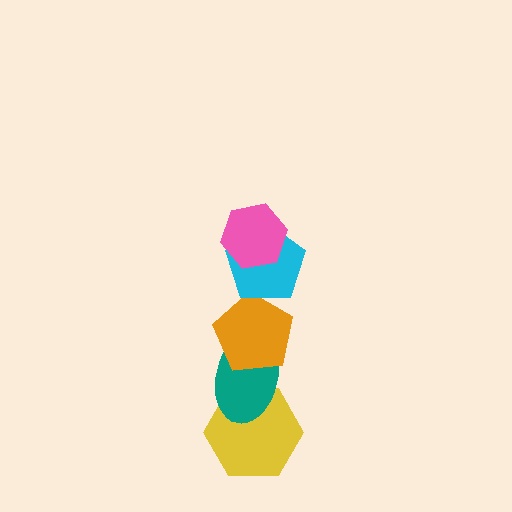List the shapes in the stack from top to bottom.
From top to bottom: the pink hexagon, the cyan pentagon, the orange pentagon, the teal ellipse, the yellow hexagon.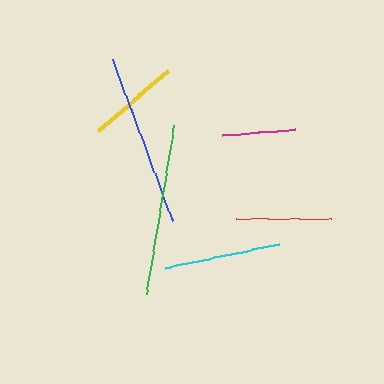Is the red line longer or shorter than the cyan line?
The cyan line is longer than the red line.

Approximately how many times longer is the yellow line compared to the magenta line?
The yellow line is approximately 1.3 times the length of the magenta line.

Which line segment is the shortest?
The magenta line is the shortest at approximately 74 pixels.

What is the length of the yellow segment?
The yellow segment is approximately 92 pixels long.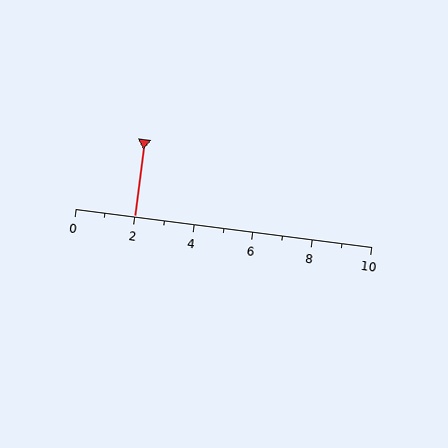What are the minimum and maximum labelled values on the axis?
The axis runs from 0 to 10.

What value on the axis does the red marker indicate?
The marker indicates approximately 2.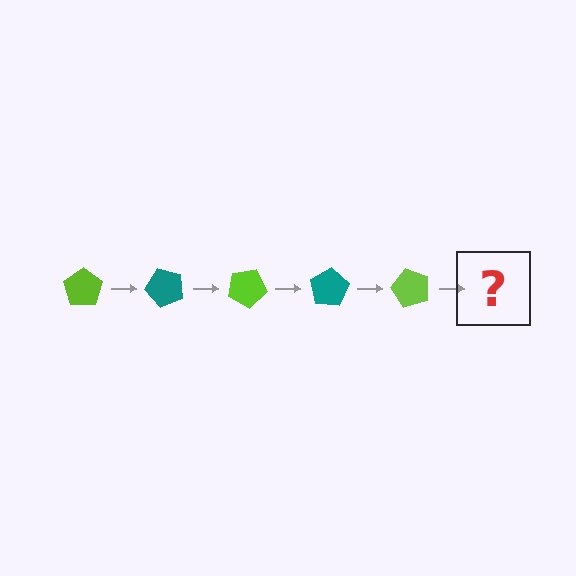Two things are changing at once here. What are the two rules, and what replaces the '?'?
The two rules are that it rotates 50 degrees each step and the color cycles through lime and teal. The '?' should be a teal pentagon, rotated 250 degrees from the start.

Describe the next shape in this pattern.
It should be a teal pentagon, rotated 250 degrees from the start.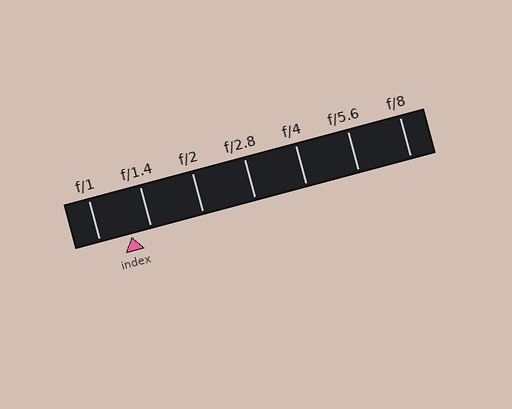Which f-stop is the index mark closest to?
The index mark is closest to f/1.4.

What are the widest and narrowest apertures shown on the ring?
The widest aperture shown is f/1 and the narrowest is f/8.